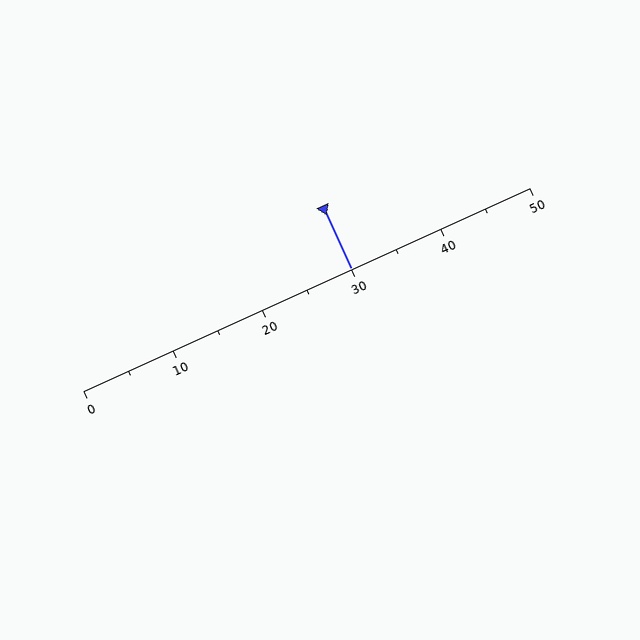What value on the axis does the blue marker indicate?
The marker indicates approximately 30.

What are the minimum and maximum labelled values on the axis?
The axis runs from 0 to 50.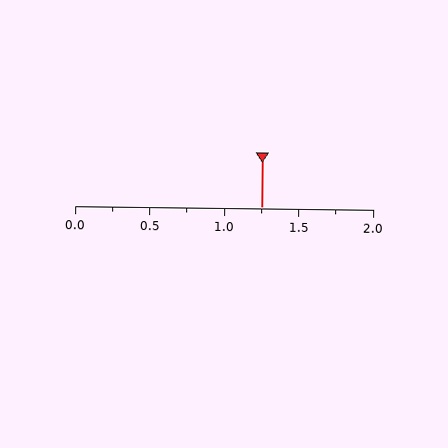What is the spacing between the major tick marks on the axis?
The major ticks are spaced 0.5 apart.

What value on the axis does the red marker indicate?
The marker indicates approximately 1.25.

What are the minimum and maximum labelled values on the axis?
The axis runs from 0.0 to 2.0.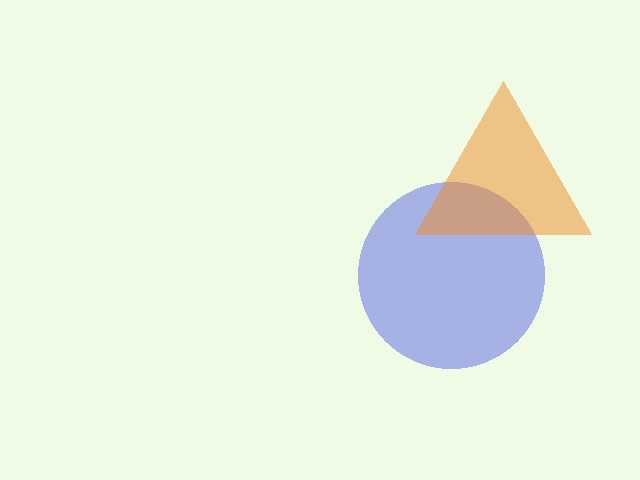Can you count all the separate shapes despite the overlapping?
Yes, there are 2 separate shapes.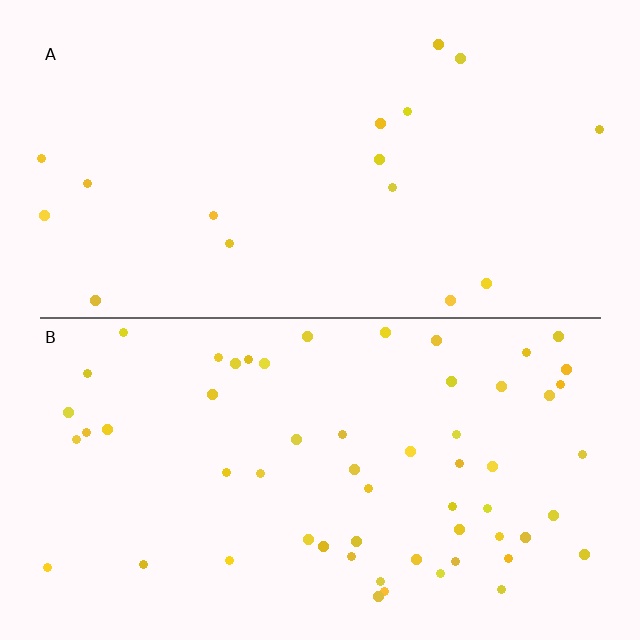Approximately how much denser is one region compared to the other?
Approximately 3.5× — region B over region A.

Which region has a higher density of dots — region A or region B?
B (the bottom).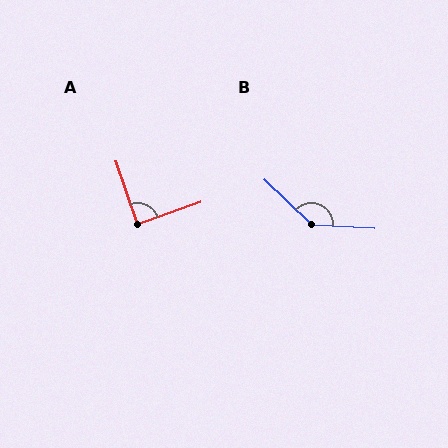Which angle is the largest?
B, at approximately 139 degrees.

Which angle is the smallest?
A, at approximately 89 degrees.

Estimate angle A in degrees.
Approximately 89 degrees.